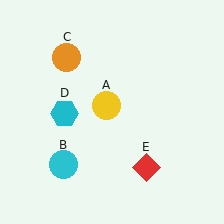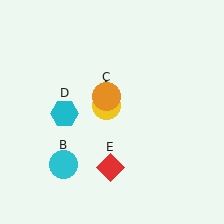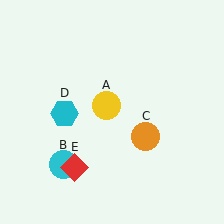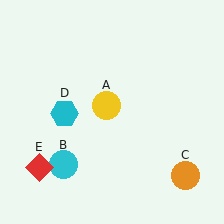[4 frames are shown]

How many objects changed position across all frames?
2 objects changed position: orange circle (object C), red diamond (object E).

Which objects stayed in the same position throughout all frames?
Yellow circle (object A) and cyan circle (object B) and cyan hexagon (object D) remained stationary.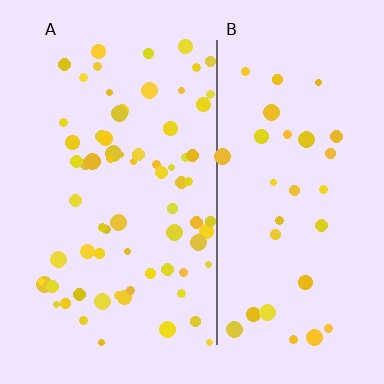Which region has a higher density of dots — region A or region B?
A (the left).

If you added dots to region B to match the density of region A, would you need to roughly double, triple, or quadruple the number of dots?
Approximately double.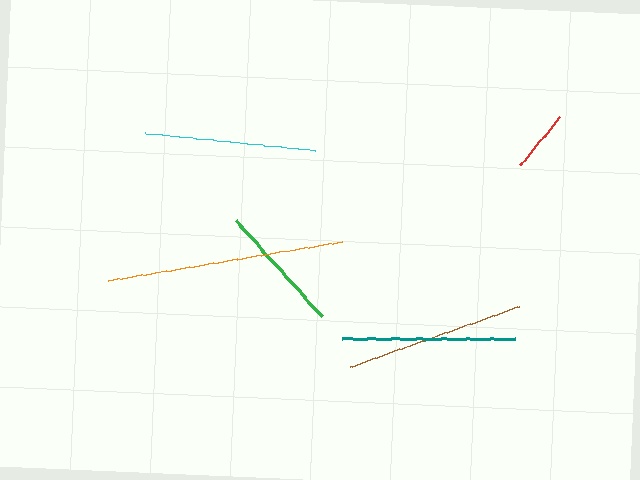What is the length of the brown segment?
The brown segment is approximately 180 pixels long.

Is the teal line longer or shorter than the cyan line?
The teal line is longer than the cyan line.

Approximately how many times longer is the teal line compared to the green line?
The teal line is approximately 1.3 times the length of the green line.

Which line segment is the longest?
The orange line is the longest at approximately 237 pixels.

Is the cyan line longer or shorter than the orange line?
The orange line is longer than the cyan line.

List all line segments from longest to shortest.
From longest to shortest: orange, brown, teal, cyan, green, red.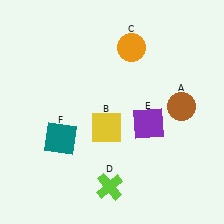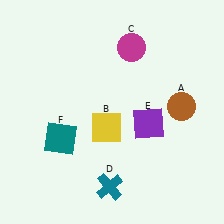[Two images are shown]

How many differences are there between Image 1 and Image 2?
There are 2 differences between the two images.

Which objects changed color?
C changed from orange to magenta. D changed from lime to teal.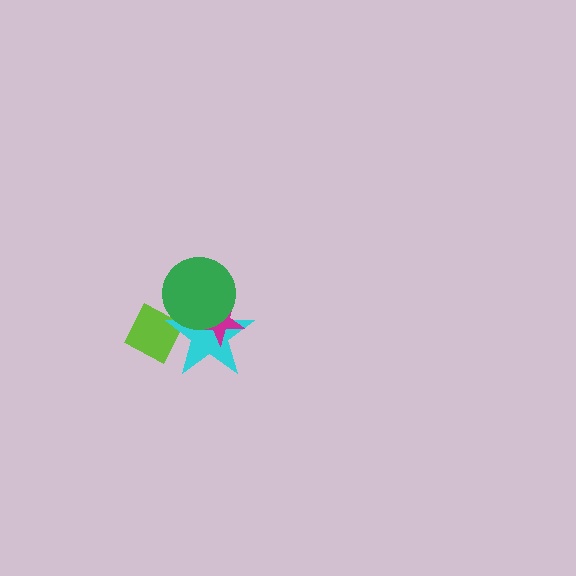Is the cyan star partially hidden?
Yes, it is partially covered by another shape.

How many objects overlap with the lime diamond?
2 objects overlap with the lime diamond.